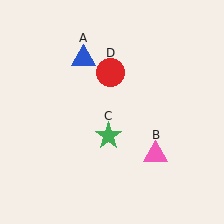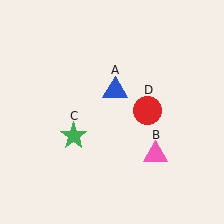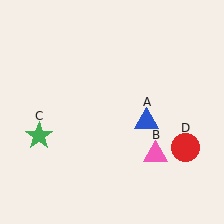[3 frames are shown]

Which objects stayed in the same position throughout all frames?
Pink triangle (object B) remained stationary.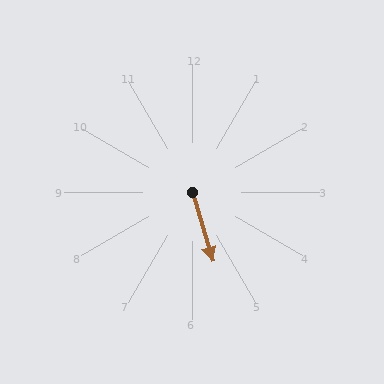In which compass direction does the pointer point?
South.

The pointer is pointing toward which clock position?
Roughly 5 o'clock.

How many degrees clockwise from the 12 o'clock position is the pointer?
Approximately 163 degrees.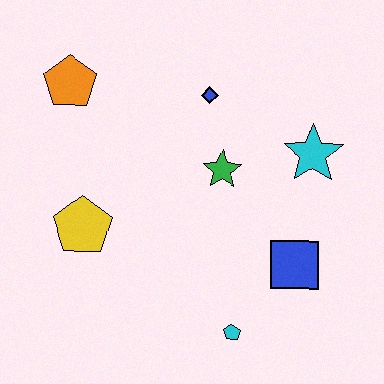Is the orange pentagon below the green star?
No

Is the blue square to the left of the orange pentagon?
No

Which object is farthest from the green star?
The orange pentagon is farthest from the green star.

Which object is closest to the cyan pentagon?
The blue square is closest to the cyan pentagon.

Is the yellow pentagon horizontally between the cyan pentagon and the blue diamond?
No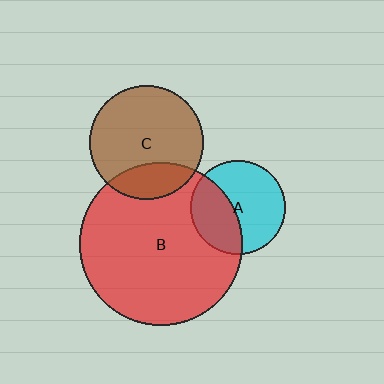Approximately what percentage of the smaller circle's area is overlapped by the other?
Approximately 40%.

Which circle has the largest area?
Circle B (red).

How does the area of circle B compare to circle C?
Approximately 2.1 times.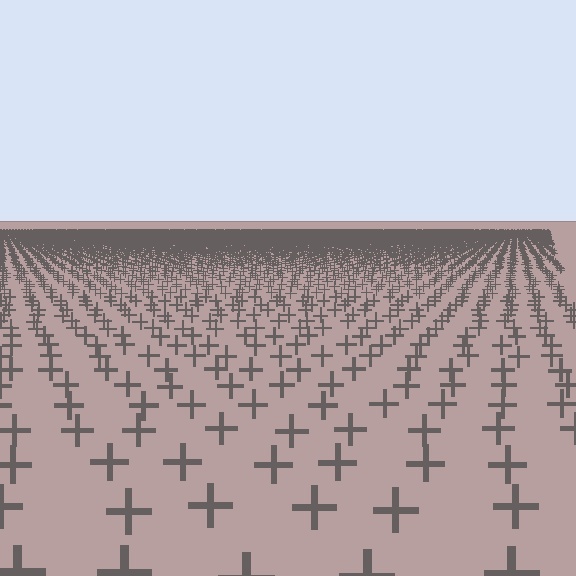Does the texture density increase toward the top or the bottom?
Density increases toward the top.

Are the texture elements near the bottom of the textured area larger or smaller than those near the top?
Larger. Near the bottom, elements are closer to the viewer and appear at a bigger on-screen size.